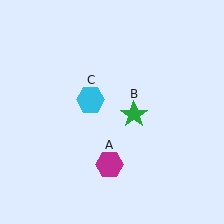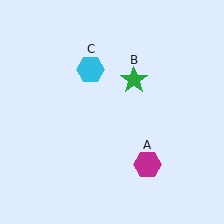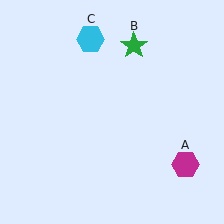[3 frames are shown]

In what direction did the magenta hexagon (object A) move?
The magenta hexagon (object A) moved right.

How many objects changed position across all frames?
3 objects changed position: magenta hexagon (object A), green star (object B), cyan hexagon (object C).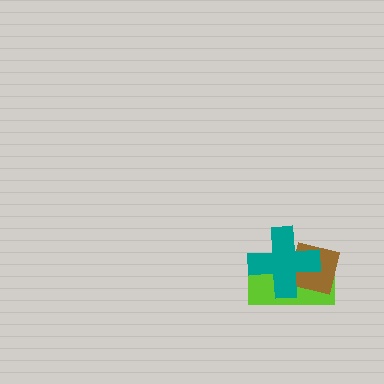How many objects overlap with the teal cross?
2 objects overlap with the teal cross.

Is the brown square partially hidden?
Yes, it is partially covered by another shape.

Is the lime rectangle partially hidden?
Yes, it is partially covered by another shape.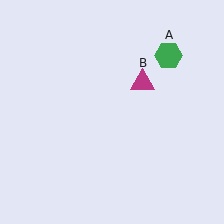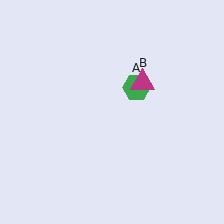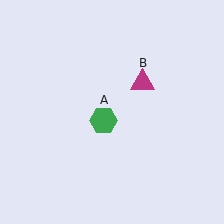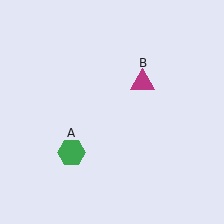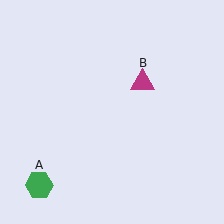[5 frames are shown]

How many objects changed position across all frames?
1 object changed position: green hexagon (object A).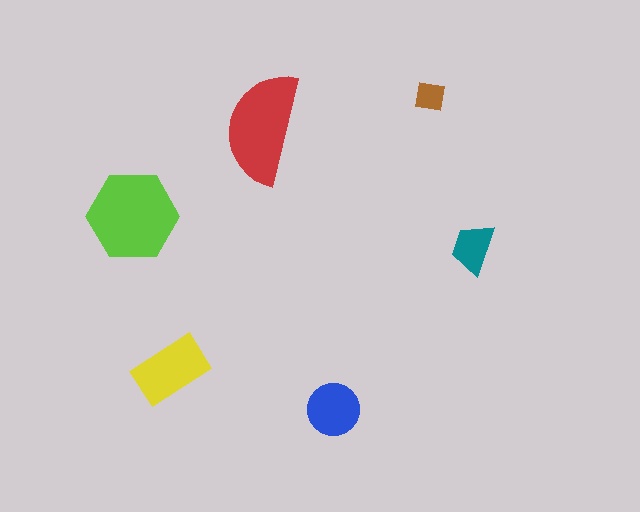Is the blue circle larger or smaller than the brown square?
Larger.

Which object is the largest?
The lime hexagon.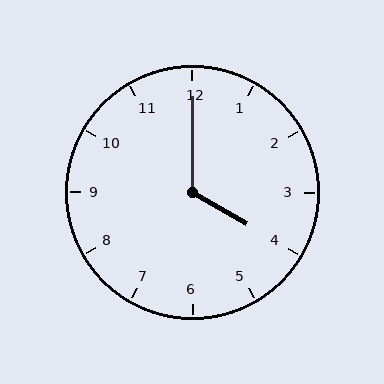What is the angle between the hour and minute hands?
Approximately 120 degrees.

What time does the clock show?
4:00.